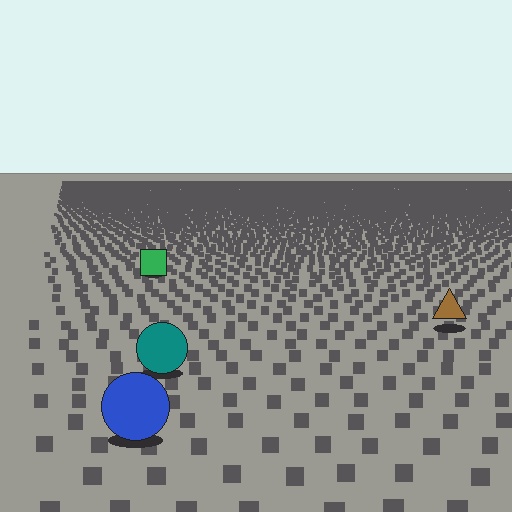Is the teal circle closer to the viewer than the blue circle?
No. The blue circle is closer — you can tell from the texture gradient: the ground texture is coarser near it.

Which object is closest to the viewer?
The blue circle is closest. The texture marks near it are larger and more spread out.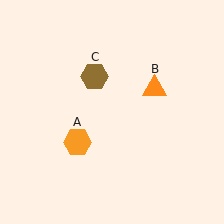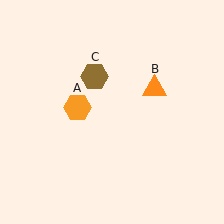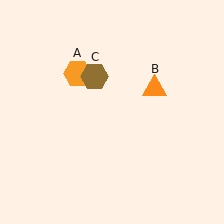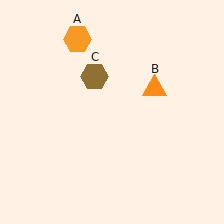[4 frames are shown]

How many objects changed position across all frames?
1 object changed position: orange hexagon (object A).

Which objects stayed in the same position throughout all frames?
Orange triangle (object B) and brown hexagon (object C) remained stationary.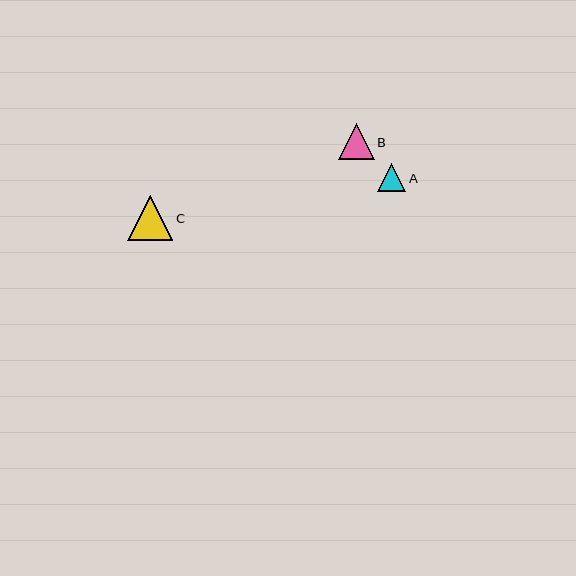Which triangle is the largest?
Triangle C is the largest with a size of approximately 45 pixels.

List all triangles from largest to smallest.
From largest to smallest: C, B, A.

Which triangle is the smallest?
Triangle A is the smallest with a size of approximately 28 pixels.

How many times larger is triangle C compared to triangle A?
Triangle C is approximately 1.6 times the size of triangle A.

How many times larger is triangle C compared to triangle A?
Triangle C is approximately 1.6 times the size of triangle A.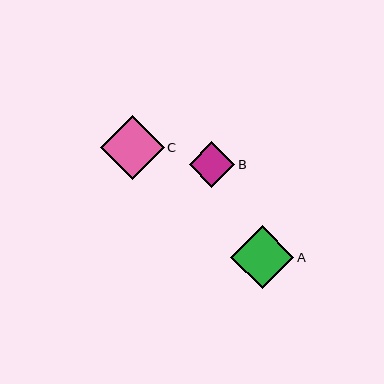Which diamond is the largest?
Diamond C is the largest with a size of approximately 64 pixels.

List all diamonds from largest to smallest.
From largest to smallest: C, A, B.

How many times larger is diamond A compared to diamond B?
Diamond A is approximately 1.4 times the size of diamond B.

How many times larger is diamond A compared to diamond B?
Diamond A is approximately 1.4 times the size of diamond B.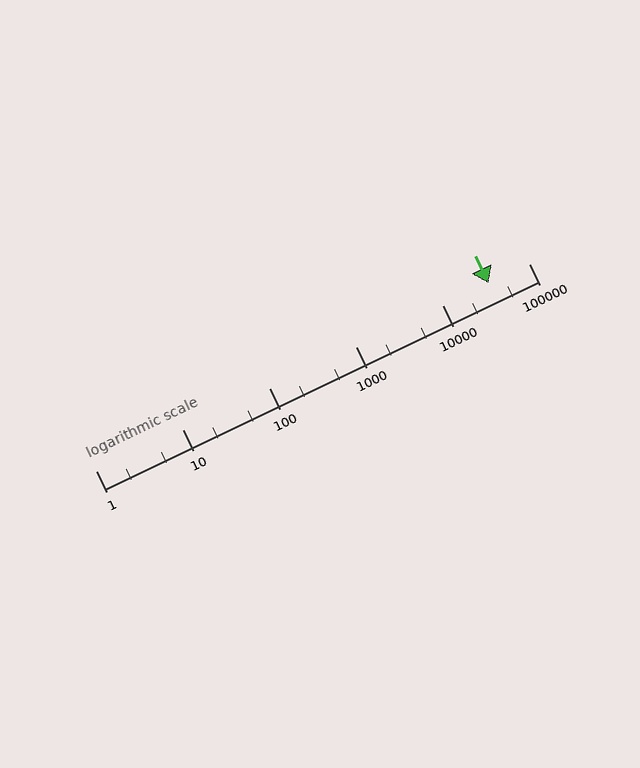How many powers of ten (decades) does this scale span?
The scale spans 5 decades, from 1 to 100000.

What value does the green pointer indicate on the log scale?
The pointer indicates approximately 34000.